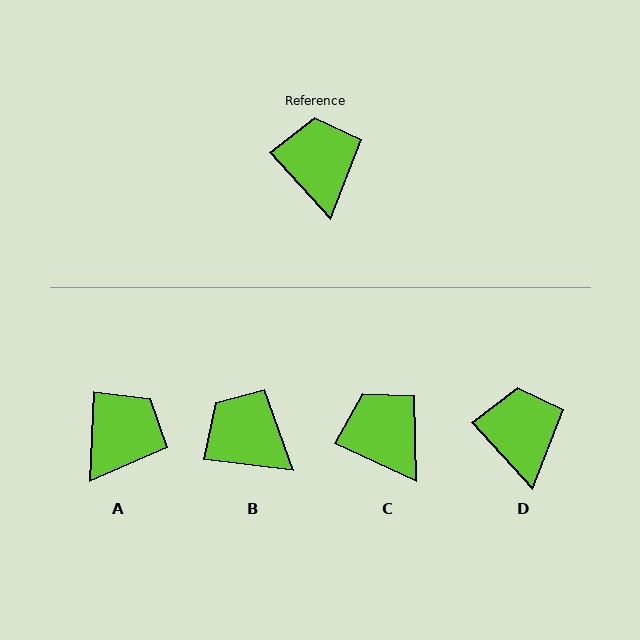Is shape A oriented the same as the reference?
No, it is off by about 45 degrees.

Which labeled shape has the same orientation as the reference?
D.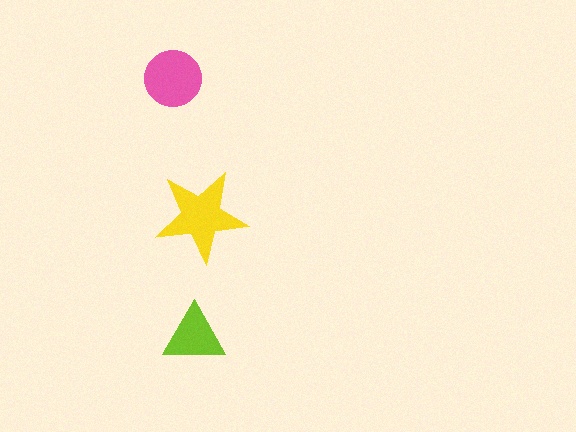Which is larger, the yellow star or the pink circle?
The yellow star.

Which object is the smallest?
The lime triangle.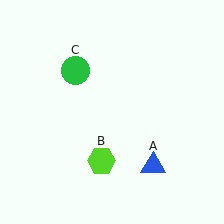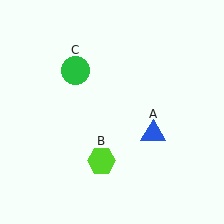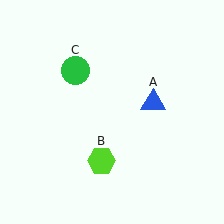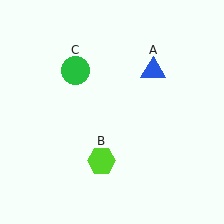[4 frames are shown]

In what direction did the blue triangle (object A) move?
The blue triangle (object A) moved up.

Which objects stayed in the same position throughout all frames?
Lime hexagon (object B) and green circle (object C) remained stationary.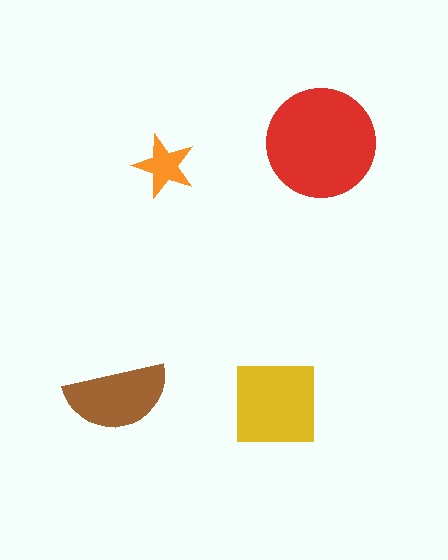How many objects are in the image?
There are 4 objects in the image.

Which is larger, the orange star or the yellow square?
The yellow square.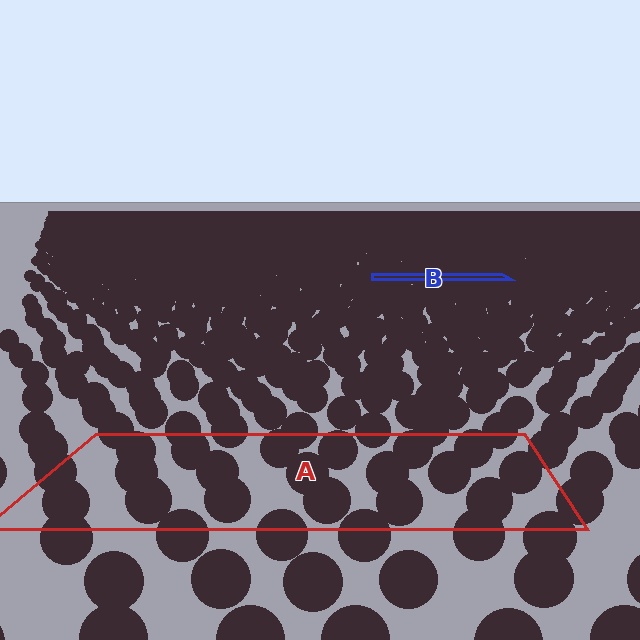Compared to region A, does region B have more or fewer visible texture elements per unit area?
Region B has more texture elements per unit area — they are packed more densely because it is farther away.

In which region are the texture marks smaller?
The texture marks are smaller in region B, because it is farther away.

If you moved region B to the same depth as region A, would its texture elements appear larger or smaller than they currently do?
They would appear larger. At a closer depth, the same texture elements are projected at a bigger on-screen size.